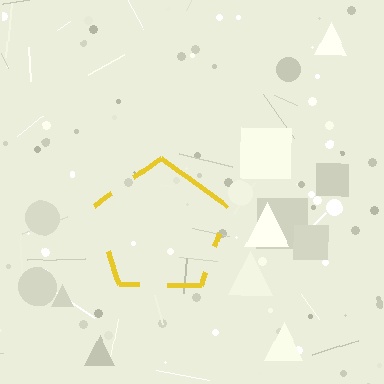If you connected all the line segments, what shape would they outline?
They would outline a pentagon.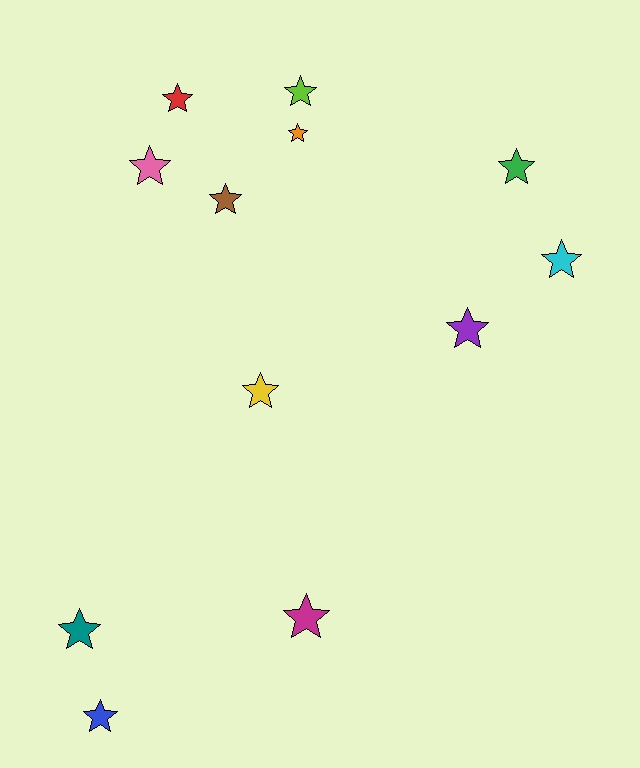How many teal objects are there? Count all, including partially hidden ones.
There is 1 teal object.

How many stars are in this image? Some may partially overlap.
There are 12 stars.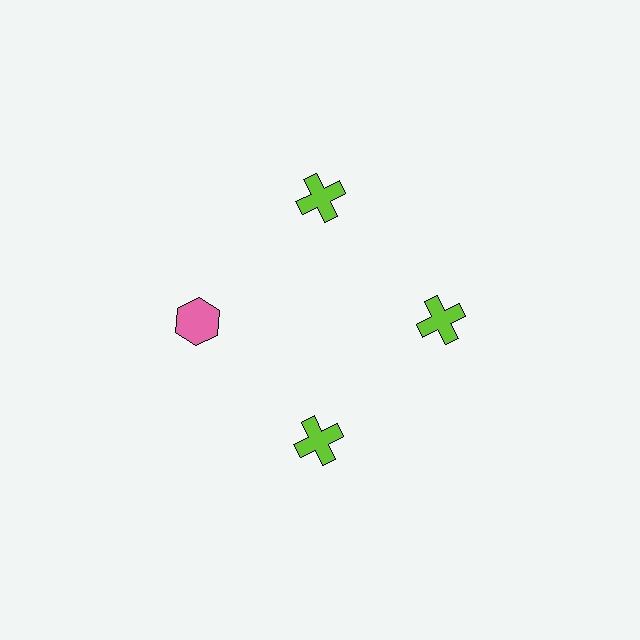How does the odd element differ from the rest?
It differs in both color (pink instead of lime) and shape (hexagon instead of cross).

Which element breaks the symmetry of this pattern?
The pink hexagon at roughly the 9 o'clock position breaks the symmetry. All other shapes are lime crosses.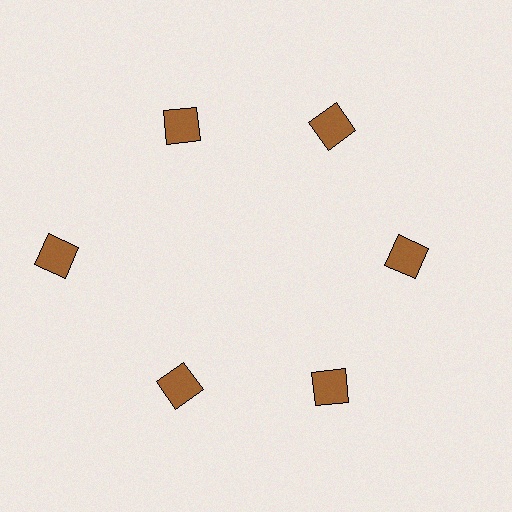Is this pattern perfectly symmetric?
No. The 6 brown squares are arranged in a ring, but one element near the 9 o'clock position is pushed outward from the center, breaking the 6-fold rotational symmetry.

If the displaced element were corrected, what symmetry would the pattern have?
It would have 6-fold rotational symmetry — the pattern would map onto itself every 60 degrees.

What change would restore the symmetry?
The symmetry would be restored by moving it inward, back onto the ring so that all 6 squares sit at equal angles and equal distance from the center.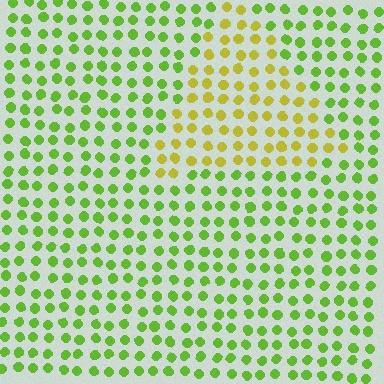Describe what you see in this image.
The image is filled with small lime elements in a uniform arrangement. A triangle-shaped region is visible where the elements are tinted to a slightly different hue, forming a subtle color boundary.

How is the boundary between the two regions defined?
The boundary is defined purely by a slight shift in hue (about 39 degrees). Spacing, size, and orientation are identical on both sides.